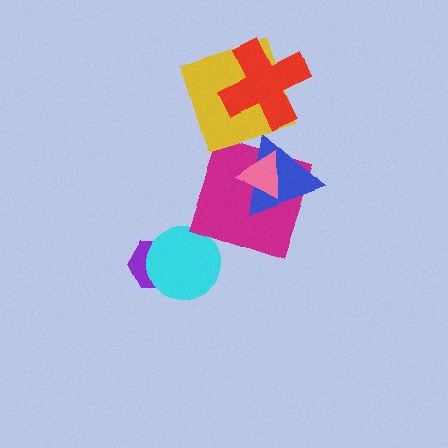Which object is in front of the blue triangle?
The pink triangle is in front of the blue triangle.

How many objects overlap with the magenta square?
2 objects overlap with the magenta square.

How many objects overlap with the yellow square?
1 object overlaps with the yellow square.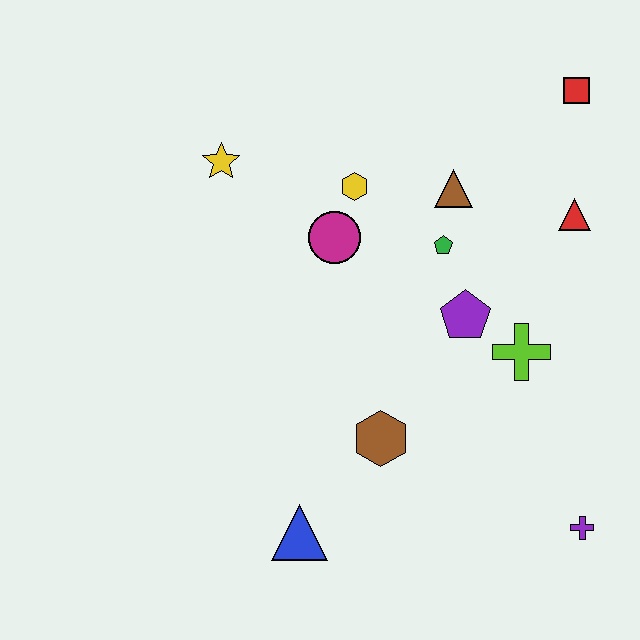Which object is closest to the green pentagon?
The brown triangle is closest to the green pentagon.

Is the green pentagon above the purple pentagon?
Yes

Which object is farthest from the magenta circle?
The purple cross is farthest from the magenta circle.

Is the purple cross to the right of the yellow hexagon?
Yes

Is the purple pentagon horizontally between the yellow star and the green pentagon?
No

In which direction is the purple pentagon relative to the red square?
The purple pentagon is below the red square.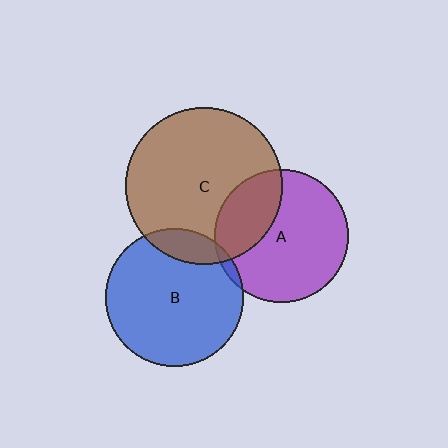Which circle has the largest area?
Circle C (brown).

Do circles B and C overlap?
Yes.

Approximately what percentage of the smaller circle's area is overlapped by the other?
Approximately 15%.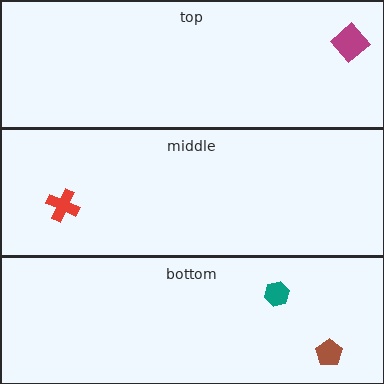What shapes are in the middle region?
The red cross.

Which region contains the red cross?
The middle region.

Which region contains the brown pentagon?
The bottom region.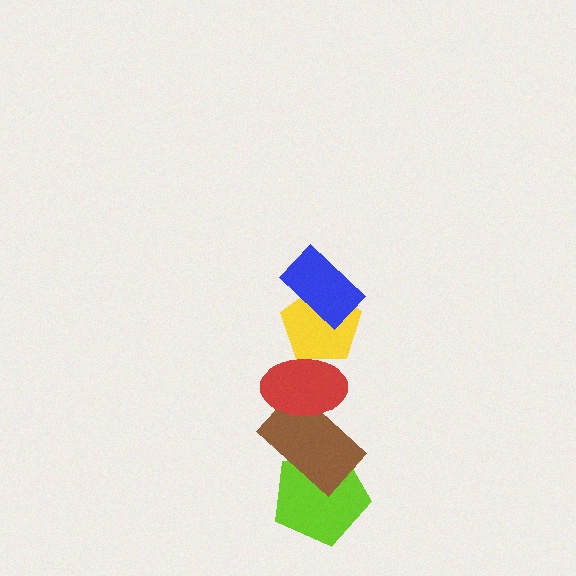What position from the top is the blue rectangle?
The blue rectangle is 1st from the top.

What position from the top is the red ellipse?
The red ellipse is 3rd from the top.